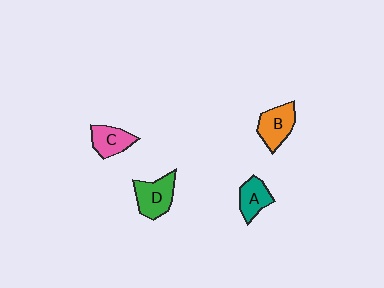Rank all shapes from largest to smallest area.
From largest to smallest: D (green), B (orange), C (pink), A (teal).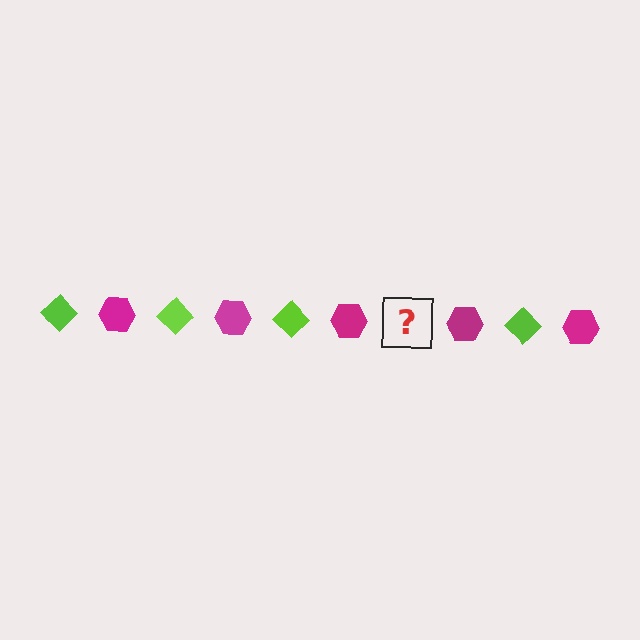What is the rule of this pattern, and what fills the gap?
The rule is that the pattern alternates between lime diamond and magenta hexagon. The gap should be filled with a lime diamond.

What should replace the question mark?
The question mark should be replaced with a lime diamond.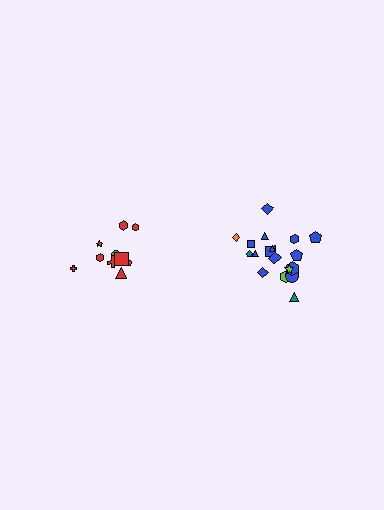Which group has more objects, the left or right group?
The right group.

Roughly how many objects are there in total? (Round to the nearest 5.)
Roughly 30 objects in total.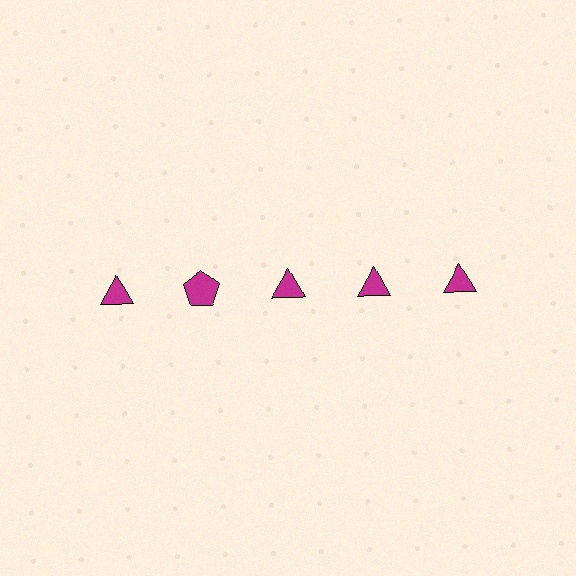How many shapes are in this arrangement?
There are 5 shapes arranged in a grid pattern.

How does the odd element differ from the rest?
It has a different shape: pentagon instead of triangle.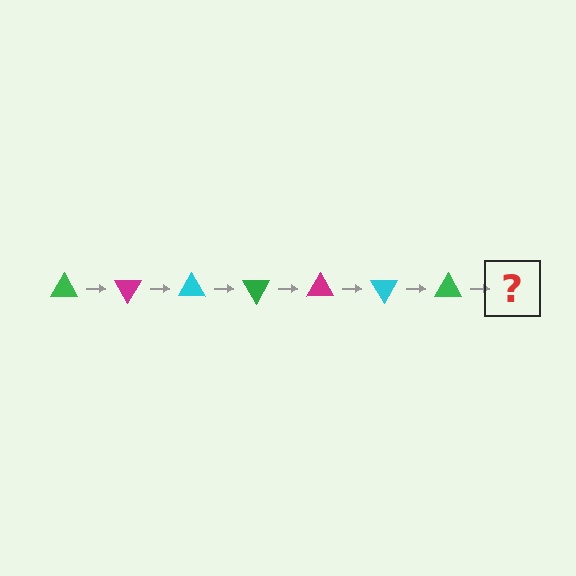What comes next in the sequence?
The next element should be a magenta triangle, rotated 420 degrees from the start.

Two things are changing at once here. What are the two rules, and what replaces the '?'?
The two rules are that it rotates 60 degrees each step and the color cycles through green, magenta, and cyan. The '?' should be a magenta triangle, rotated 420 degrees from the start.